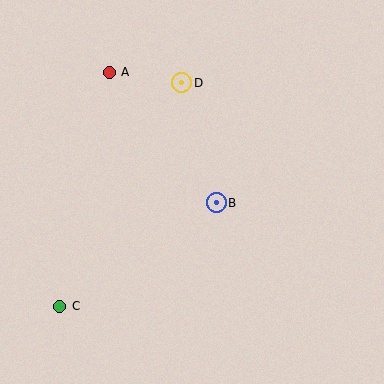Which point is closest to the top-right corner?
Point D is closest to the top-right corner.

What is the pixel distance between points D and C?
The distance between D and C is 254 pixels.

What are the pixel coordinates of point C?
Point C is at (60, 306).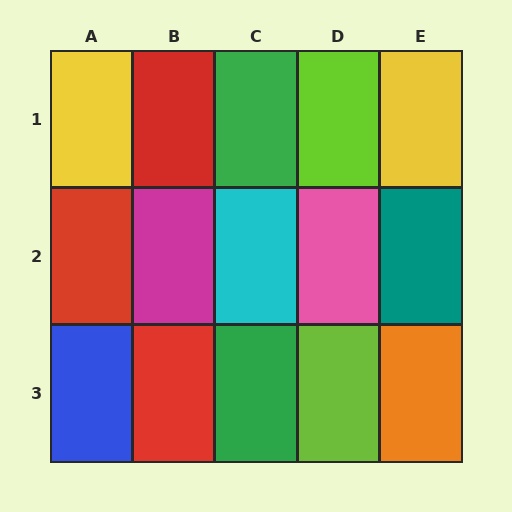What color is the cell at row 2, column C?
Cyan.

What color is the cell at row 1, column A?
Yellow.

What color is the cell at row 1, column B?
Red.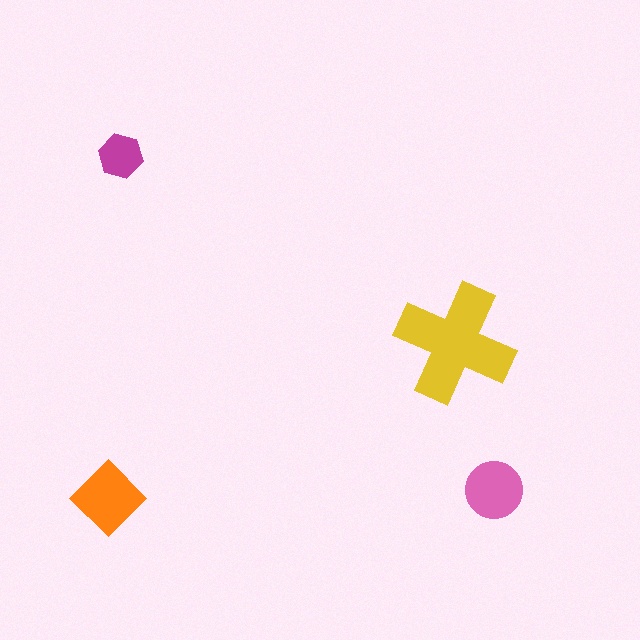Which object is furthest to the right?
The pink circle is rightmost.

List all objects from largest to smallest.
The yellow cross, the orange diamond, the pink circle, the magenta hexagon.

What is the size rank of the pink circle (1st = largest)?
3rd.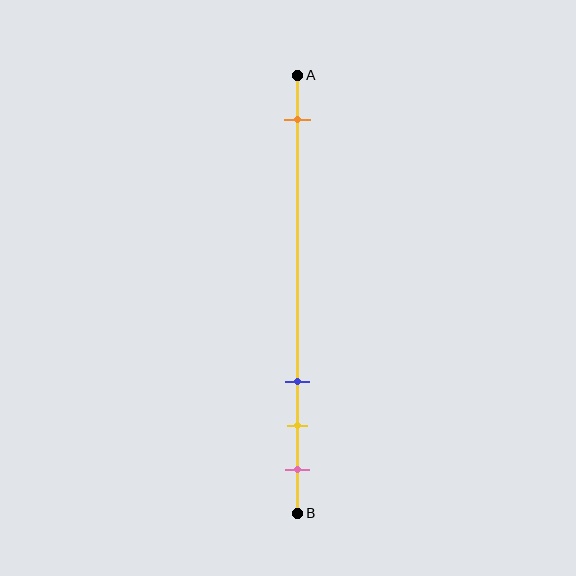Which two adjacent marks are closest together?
The yellow and pink marks are the closest adjacent pair.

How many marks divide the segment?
There are 4 marks dividing the segment.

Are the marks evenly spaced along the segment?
No, the marks are not evenly spaced.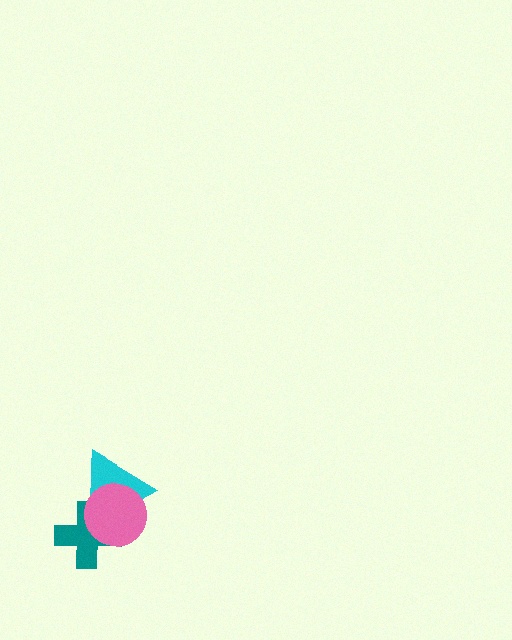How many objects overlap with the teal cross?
2 objects overlap with the teal cross.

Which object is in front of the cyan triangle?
The pink circle is in front of the cyan triangle.